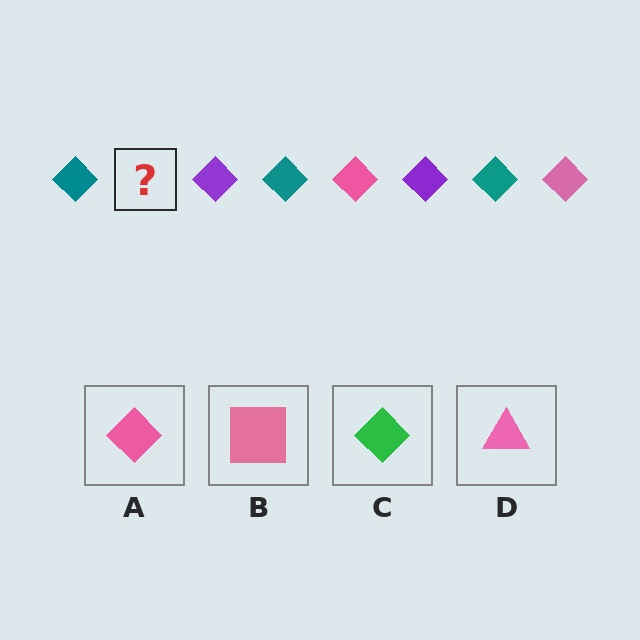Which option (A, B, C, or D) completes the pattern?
A.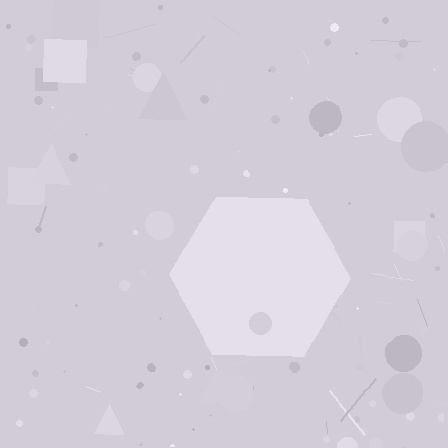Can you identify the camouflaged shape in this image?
The camouflaged shape is a hexagon.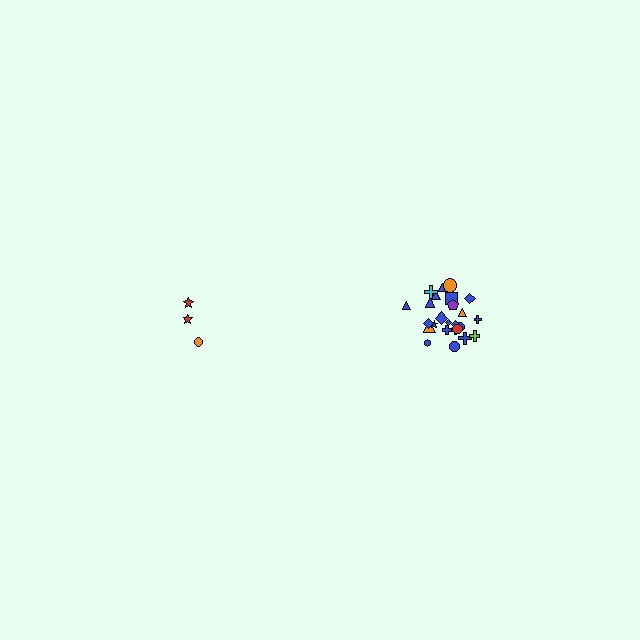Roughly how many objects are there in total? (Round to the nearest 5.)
Roughly 30 objects in total.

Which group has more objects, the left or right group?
The right group.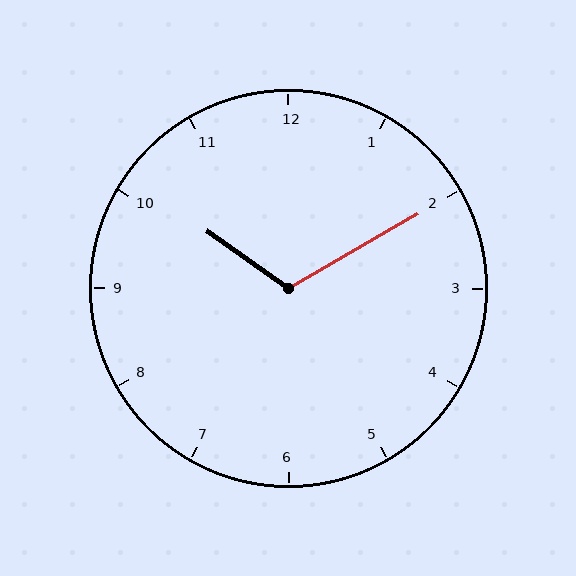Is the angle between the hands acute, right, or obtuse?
It is obtuse.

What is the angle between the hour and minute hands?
Approximately 115 degrees.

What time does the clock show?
10:10.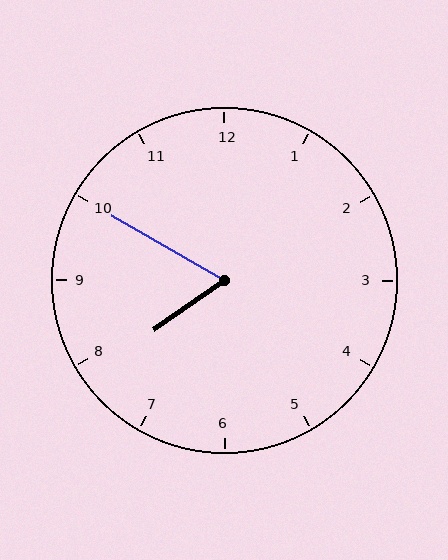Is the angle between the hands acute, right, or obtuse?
It is acute.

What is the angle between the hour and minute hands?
Approximately 65 degrees.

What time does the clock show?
7:50.